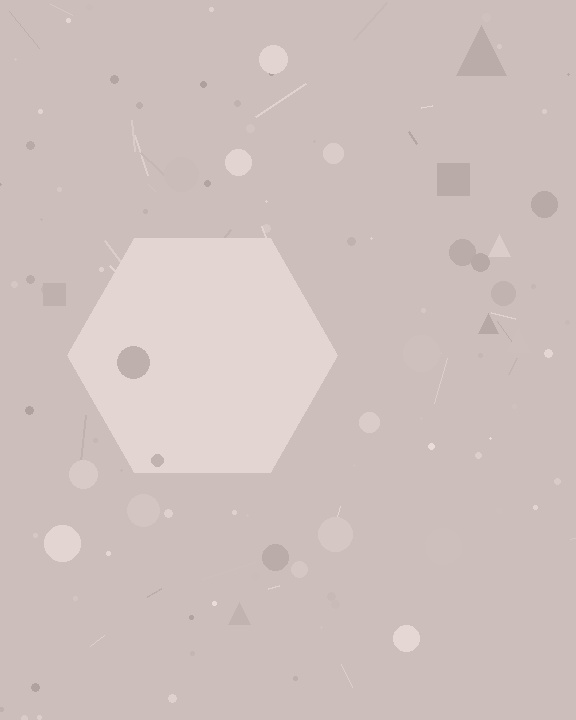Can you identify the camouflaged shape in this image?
The camouflaged shape is a hexagon.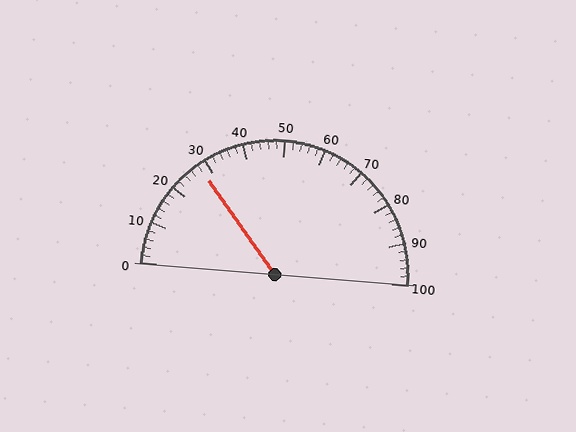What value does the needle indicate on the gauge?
The needle indicates approximately 28.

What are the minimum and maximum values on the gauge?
The gauge ranges from 0 to 100.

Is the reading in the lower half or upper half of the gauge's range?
The reading is in the lower half of the range (0 to 100).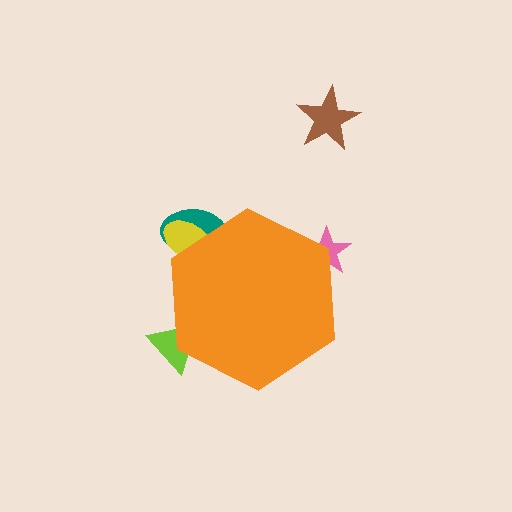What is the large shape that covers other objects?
An orange hexagon.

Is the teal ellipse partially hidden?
Yes, the teal ellipse is partially hidden behind the orange hexagon.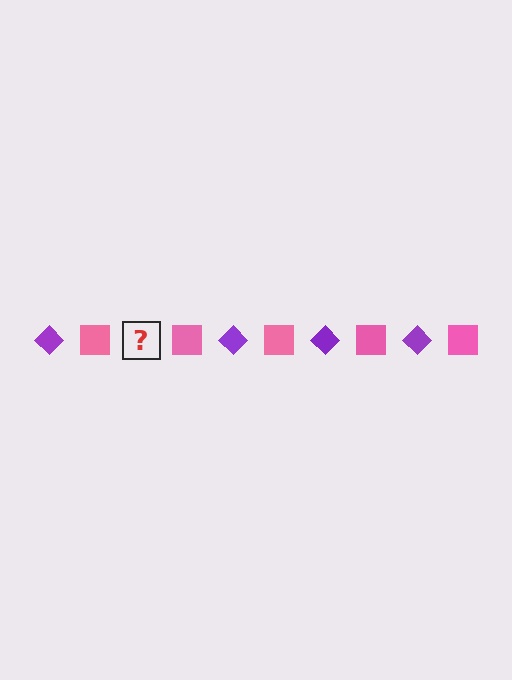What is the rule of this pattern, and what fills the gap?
The rule is that the pattern alternates between purple diamond and pink square. The gap should be filled with a purple diamond.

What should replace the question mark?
The question mark should be replaced with a purple diamond.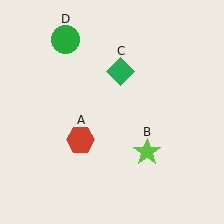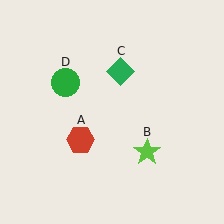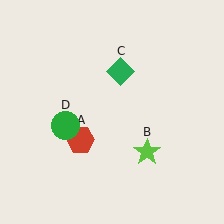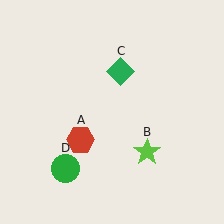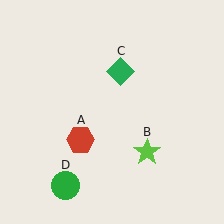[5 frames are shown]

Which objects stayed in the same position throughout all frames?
Red hexagon (object A) and lime star (object B) and green diamond (object C) remained stationary.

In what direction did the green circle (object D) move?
The green circle (object D) moved down.